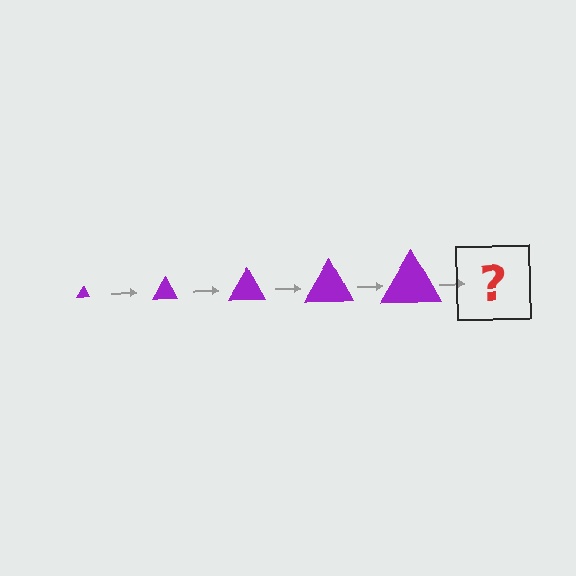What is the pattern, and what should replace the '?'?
The pattern is that the triangle gets progressively larger each step. The '?' should be a purple triangle, larger than the previous one.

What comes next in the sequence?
The next element should be a purple triangle, larger than the previous one.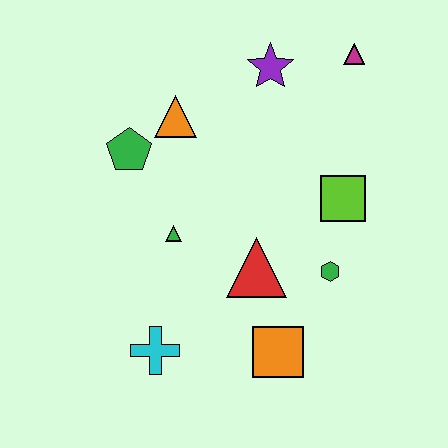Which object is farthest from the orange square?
The magenta triangle is farthest from the orange square.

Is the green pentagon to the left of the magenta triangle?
Yes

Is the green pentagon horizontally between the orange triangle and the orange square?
No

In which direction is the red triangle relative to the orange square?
The red triangle is above the orange square.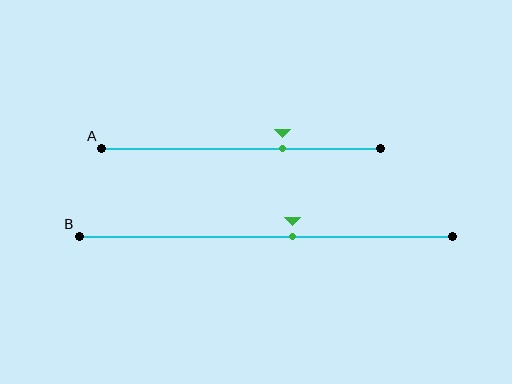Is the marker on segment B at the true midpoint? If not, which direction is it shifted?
No, the marker on segment B is shifted to the right by about 7% of the segment length.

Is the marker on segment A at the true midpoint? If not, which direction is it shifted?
No, the marker on segment A is shifted to the right by about 15% of the segment length.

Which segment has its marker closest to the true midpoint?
Segment B has its marker closest to the true midpoint.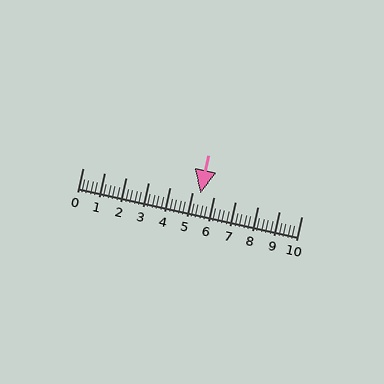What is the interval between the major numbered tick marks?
The major tick marks are spaced 1 units apart.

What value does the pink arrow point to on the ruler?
The pink arrow points to approximately 5.4.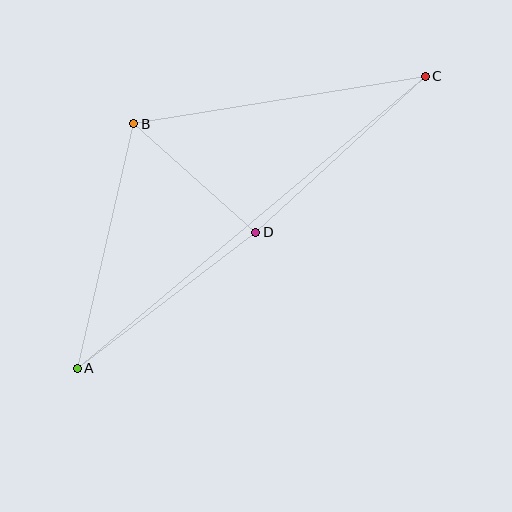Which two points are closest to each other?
Points B and D are closest to each other.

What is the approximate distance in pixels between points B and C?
The distance between B and C is approximately 296 pixels.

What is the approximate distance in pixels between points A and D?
The distance between A and D is approximately 224 pixels.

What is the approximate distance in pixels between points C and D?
The distance between C and D is approximately 230 pixels.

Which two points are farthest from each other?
Points A and C are farthest from each other.